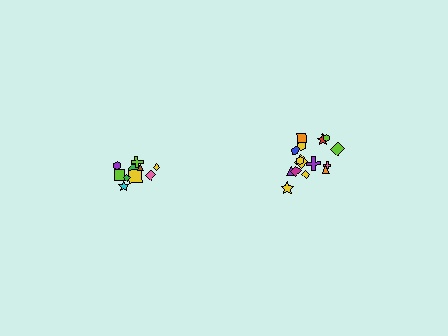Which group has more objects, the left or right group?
The right group.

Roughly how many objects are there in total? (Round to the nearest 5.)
Roughly 25 objects in total.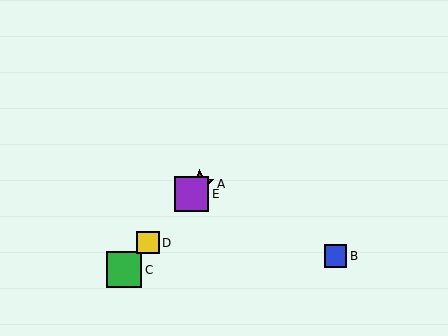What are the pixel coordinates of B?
Object B is at (336, 256).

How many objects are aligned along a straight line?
4 objects (A, C, D, E) are aligned along a straight line.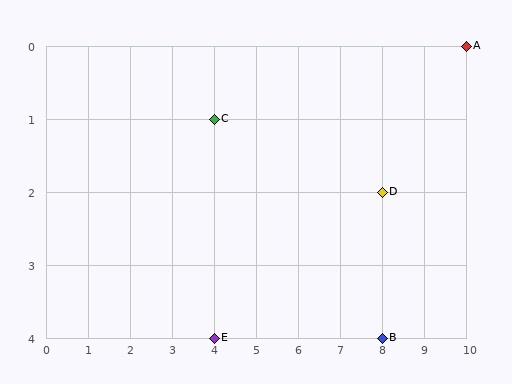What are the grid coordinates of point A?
Point A is at grid coordinates (10, 0).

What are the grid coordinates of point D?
Point D is at grid coordinates (8, 2).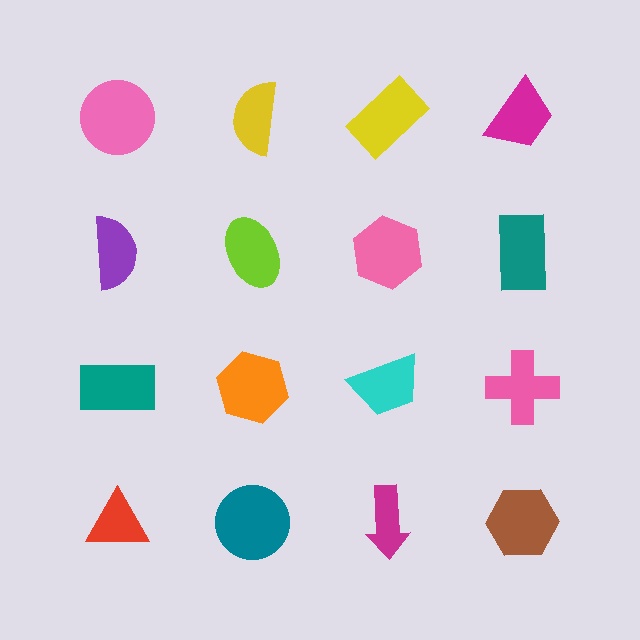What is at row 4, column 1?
A red triangle.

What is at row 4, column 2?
A teal circle.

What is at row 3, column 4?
A pink cross.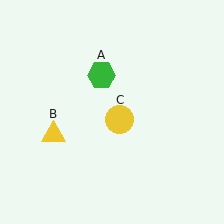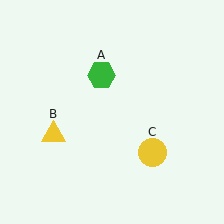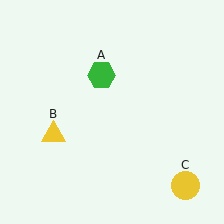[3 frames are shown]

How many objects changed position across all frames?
1 object changed position: yellow circle (object C).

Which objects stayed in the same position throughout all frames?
Green hexagon (object A) and yellow triangle (object B) remained stationary.